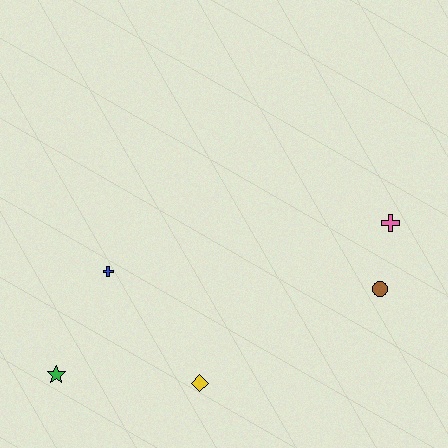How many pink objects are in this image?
There is 1 pink object.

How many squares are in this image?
There are no squares.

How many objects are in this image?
There are 5 objects.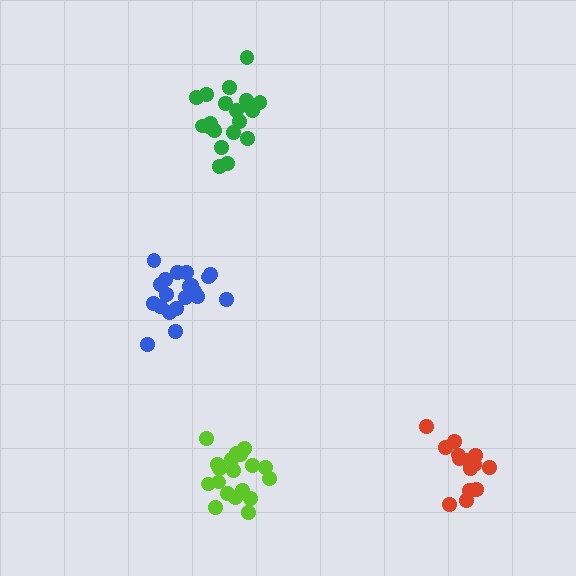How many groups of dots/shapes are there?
There are 4 groups.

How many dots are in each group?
Group 1: 20 dots, Group 2: 19 dots, Group 3: 20 dots, Group 4: 15 dots (74 total).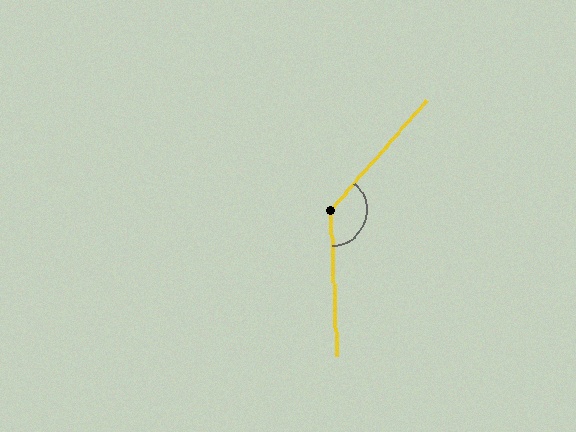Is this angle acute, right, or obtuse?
It is obtuse.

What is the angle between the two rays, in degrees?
Approximately 137 degrees.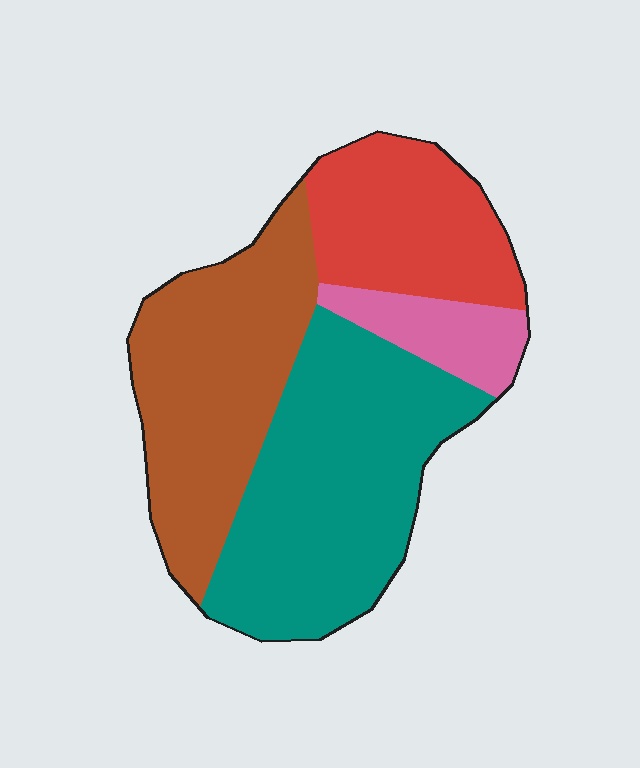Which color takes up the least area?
Pink, at roughly 10%.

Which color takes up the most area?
Teal, at roughly 40%.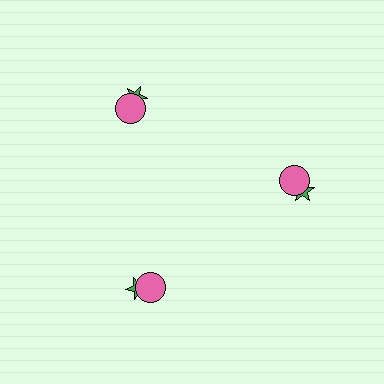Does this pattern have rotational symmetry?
Yes, this pattern has 3-fold rotational symmetry. It looks the same after rotating 120 degrees around the center.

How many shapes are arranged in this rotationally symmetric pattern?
There are 6 shapes, arranged in 3 groups of 2.